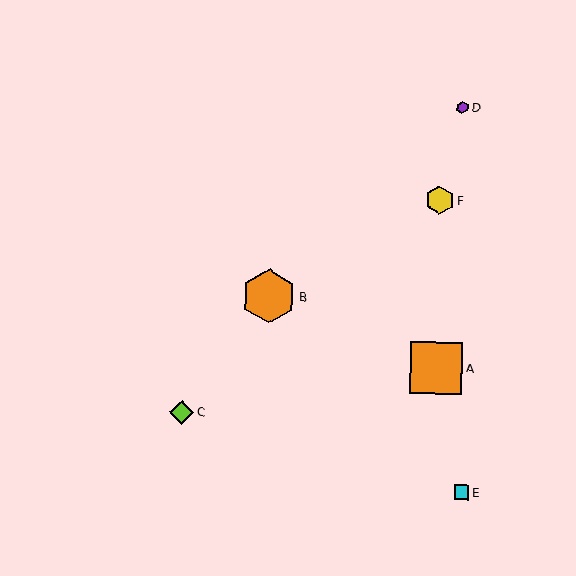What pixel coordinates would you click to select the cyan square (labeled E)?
Click at (461, 492) to select the cyan square E.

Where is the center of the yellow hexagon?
The center of the yellow hexagon is at (439, 200).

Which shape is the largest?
The orange hexagon (labeled B) is the largest.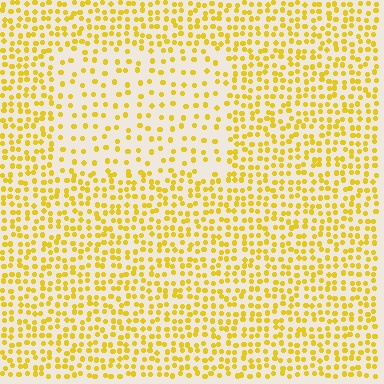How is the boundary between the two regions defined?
The boundary is defined by a change in element density (approximately 2.1x ratio). All elements are the same color, size, and shape.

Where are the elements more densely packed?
The elements are more densely packed outside the rectangle boundary.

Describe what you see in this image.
The image contains small yellow elements arranged at two different densities. A rectangle-shaped region is visible where the elements are less densely packed than the surrounding area.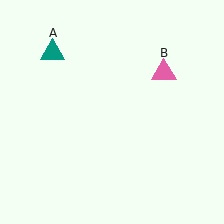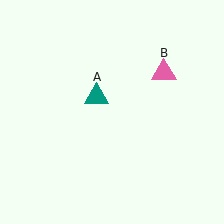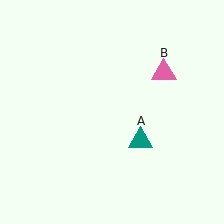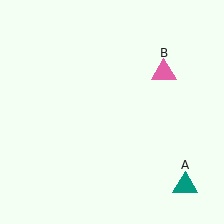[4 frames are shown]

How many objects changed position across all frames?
1 object changed position: teal triangle (object A).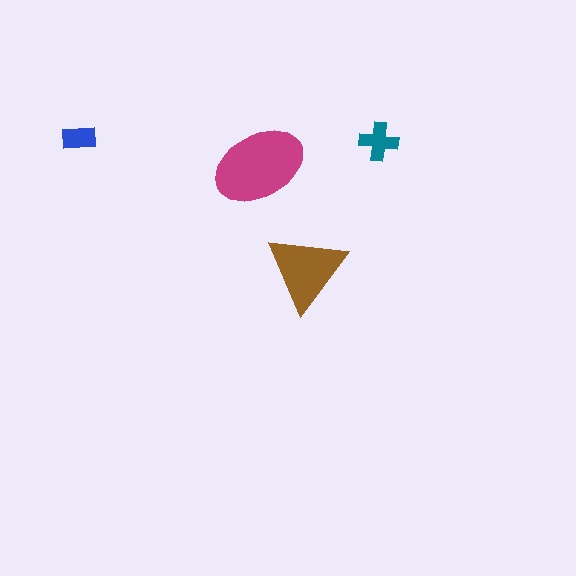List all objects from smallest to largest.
The blue rectangle, the teal cross, the brown triangle, the magenta ellipse.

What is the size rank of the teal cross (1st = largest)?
3rd.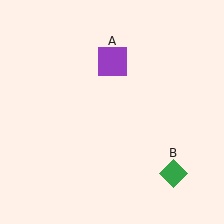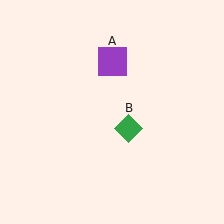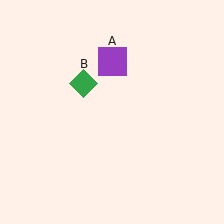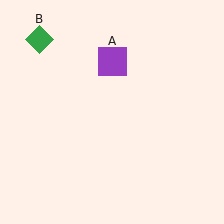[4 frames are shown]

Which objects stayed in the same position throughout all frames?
Purple square (object A) remained stationary.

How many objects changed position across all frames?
1 object changed position: green diamond (object B).